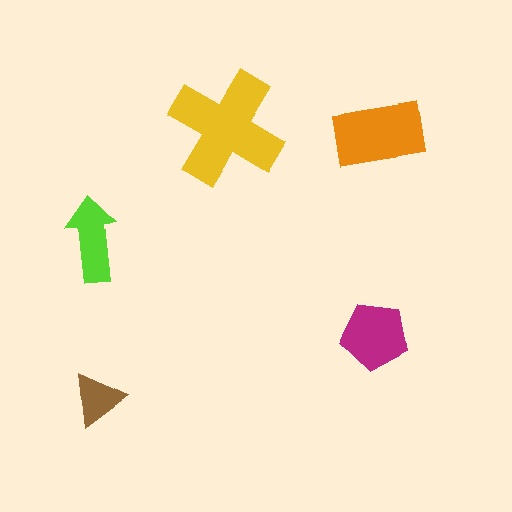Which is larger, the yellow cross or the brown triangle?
The yellow cross.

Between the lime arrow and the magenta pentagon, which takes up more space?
The magenta pentagon.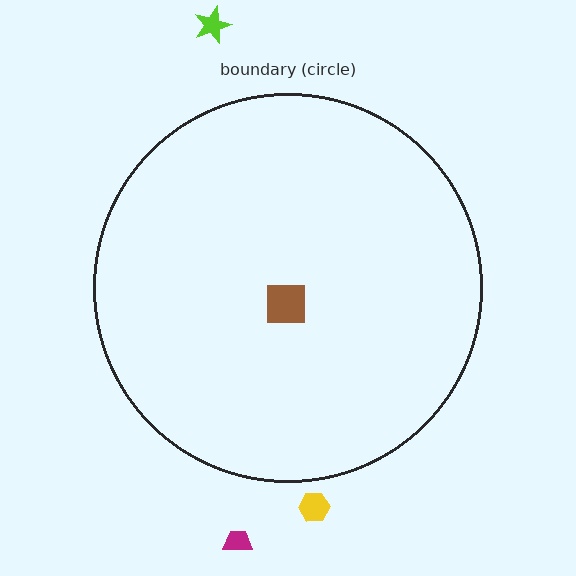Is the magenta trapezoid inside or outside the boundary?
Outside.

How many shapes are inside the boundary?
1 inside, 3 outside.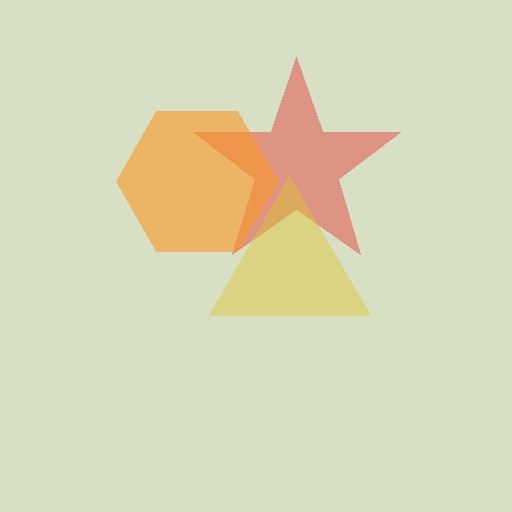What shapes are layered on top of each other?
The layered shapes are: a red star, a yellow triangle, an orange hexagon.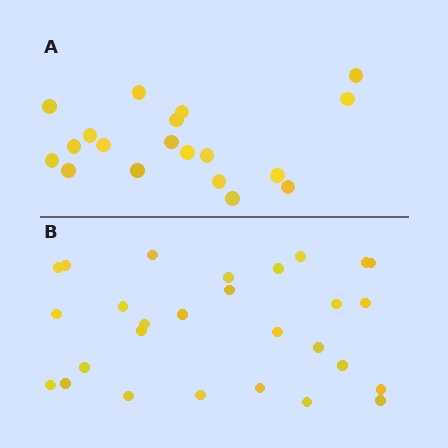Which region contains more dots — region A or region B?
Region B (the bottom region) has more dots.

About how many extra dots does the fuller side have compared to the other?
Region B has roughly 8 or so more dots than region A.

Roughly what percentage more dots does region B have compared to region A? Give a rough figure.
About 45% more.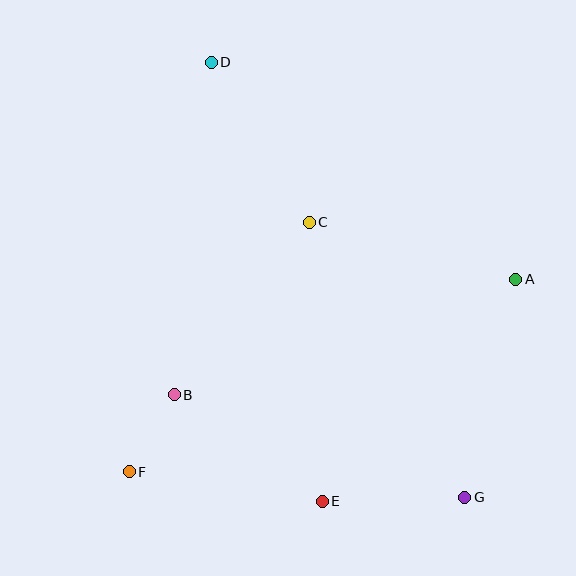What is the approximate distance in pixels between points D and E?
The distance between D and E is approximately 453 pixels.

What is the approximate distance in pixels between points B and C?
The distance between B and C is approximately 219 pixels.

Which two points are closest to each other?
Points B and F are closest to each other.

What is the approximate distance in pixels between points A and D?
The distance between A and D is approximately 374 pixels.